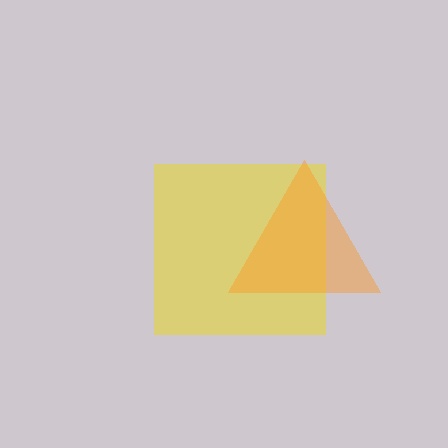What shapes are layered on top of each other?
The layered shapes are: a yellow square, an orange triangle.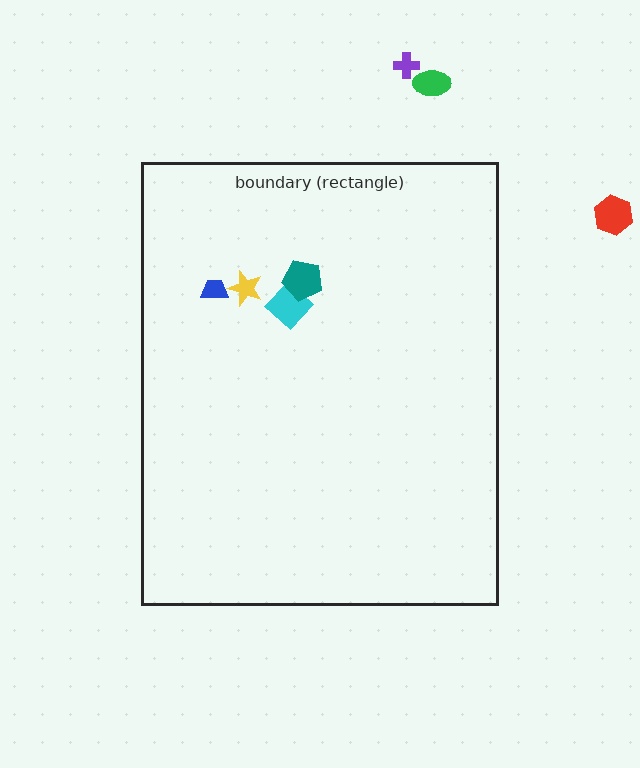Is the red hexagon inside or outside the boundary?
Outside.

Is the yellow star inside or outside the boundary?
Inside.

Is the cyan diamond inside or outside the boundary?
Inside.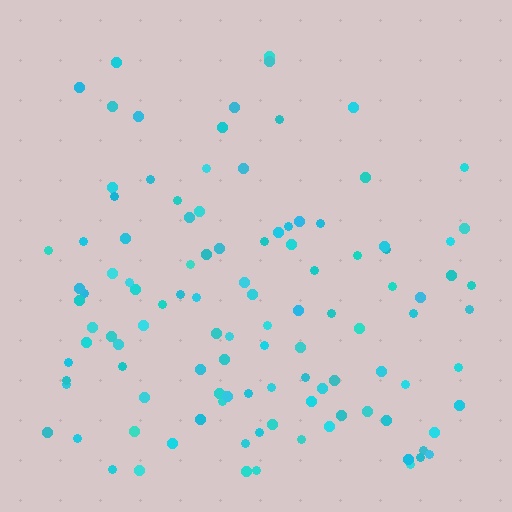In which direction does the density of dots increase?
From top to bottom, with the bottom side densest.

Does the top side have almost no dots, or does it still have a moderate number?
Still a moderate number, just noticeably fewer than the bottom.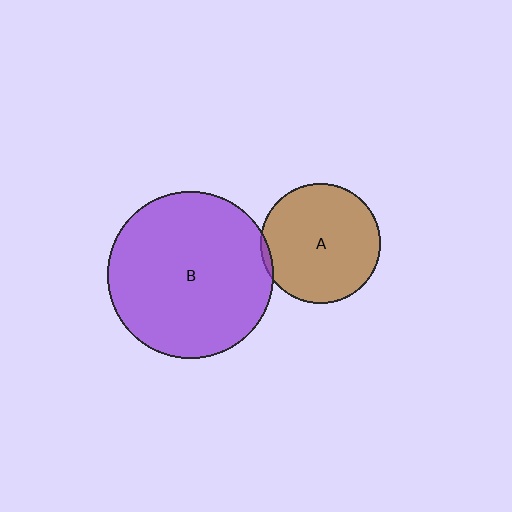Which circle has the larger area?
Circle B (purple).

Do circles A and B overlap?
Yes.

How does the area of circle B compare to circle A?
Approximately 1.9 times.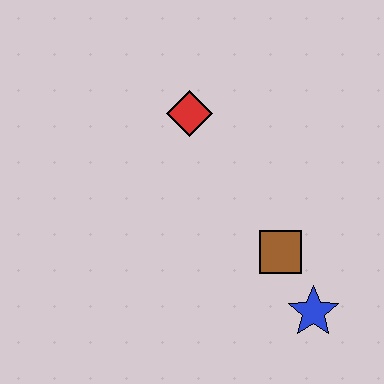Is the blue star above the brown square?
No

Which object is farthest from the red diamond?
The blue star is farthest from the red diamond.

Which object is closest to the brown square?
The blue star is closest to the brown square.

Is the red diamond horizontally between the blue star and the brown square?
No